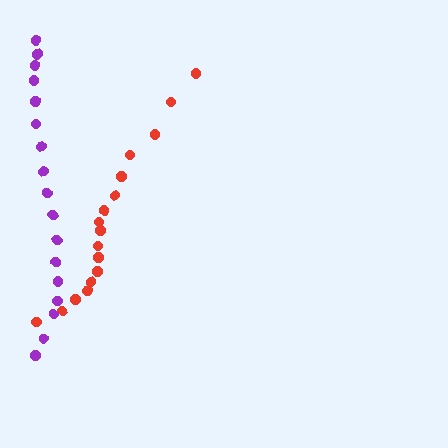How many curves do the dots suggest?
There are 2 distinct paths.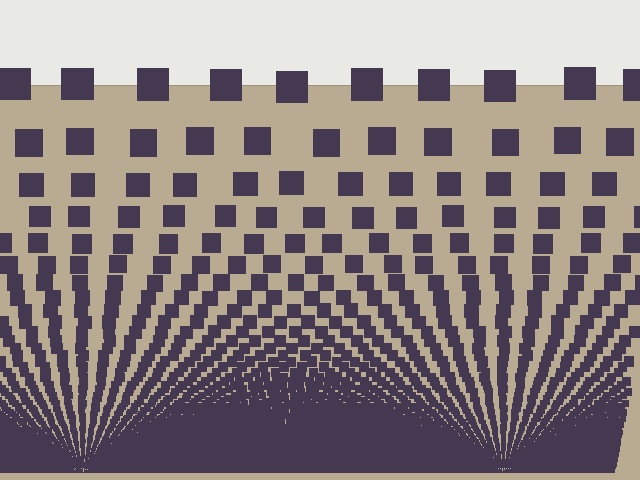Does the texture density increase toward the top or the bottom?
Density increases toward the bottom.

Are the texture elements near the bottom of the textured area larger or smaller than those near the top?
Smaller. The gradient is inverted — elements near the bottom are smaller and denser.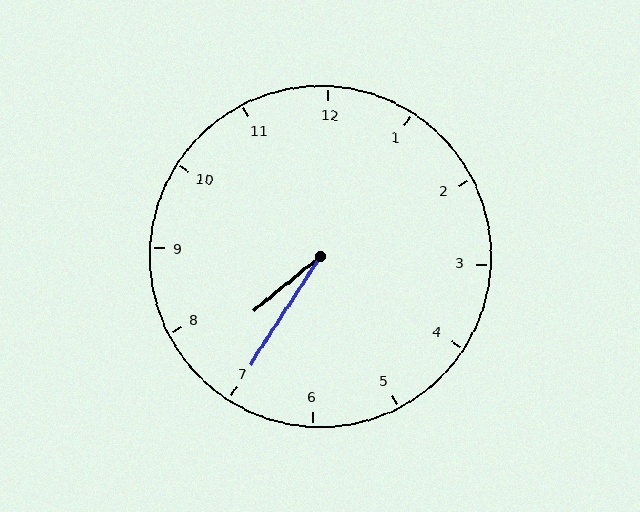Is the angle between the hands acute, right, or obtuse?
It is acute.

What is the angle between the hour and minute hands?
Approximately 18 degrees.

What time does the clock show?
7:35.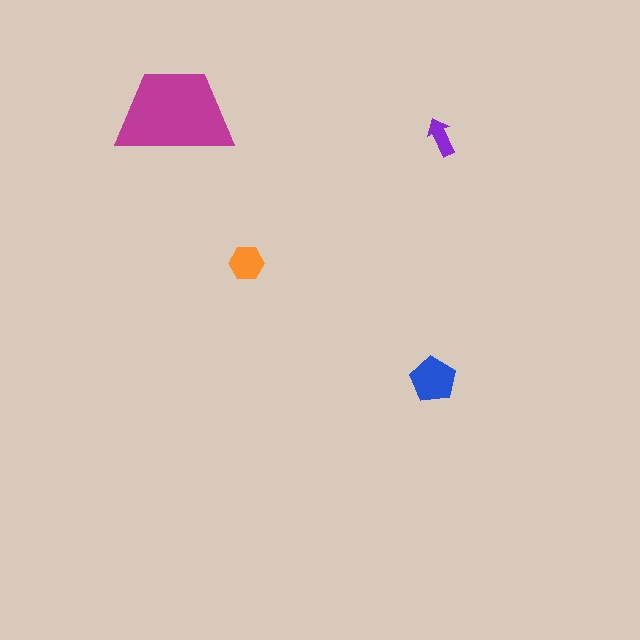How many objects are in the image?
There are 4 objects in the image.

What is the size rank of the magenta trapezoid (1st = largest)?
1st.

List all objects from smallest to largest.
The purple arrow, the orange hexagon, the blue pentagon, the magenta trapezoid.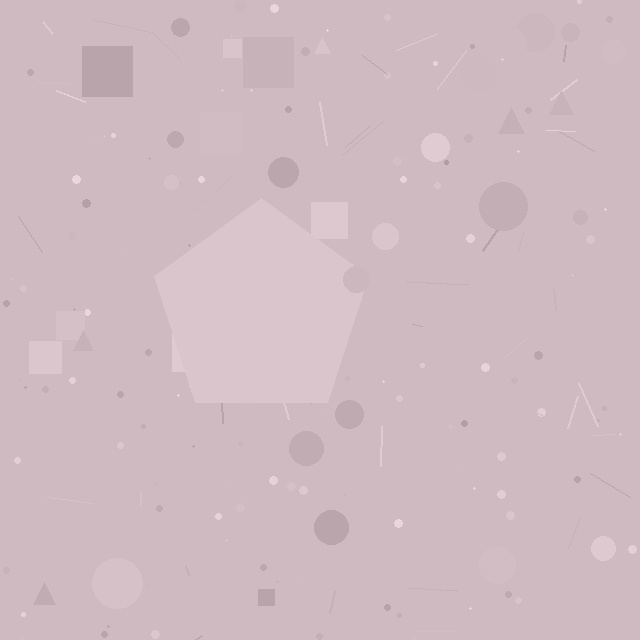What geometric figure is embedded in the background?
A pentagon is embedded in the background.